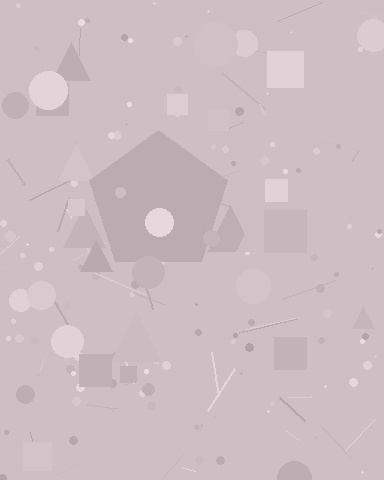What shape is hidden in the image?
A pentagon is hidden in the image.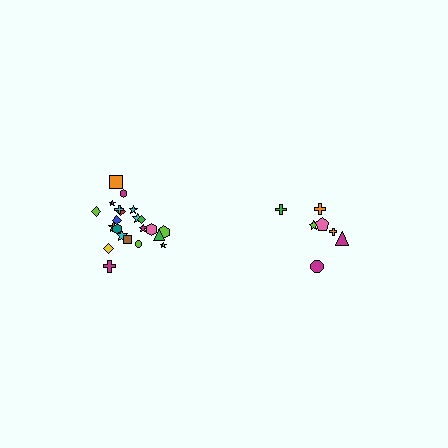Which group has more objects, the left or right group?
The left group.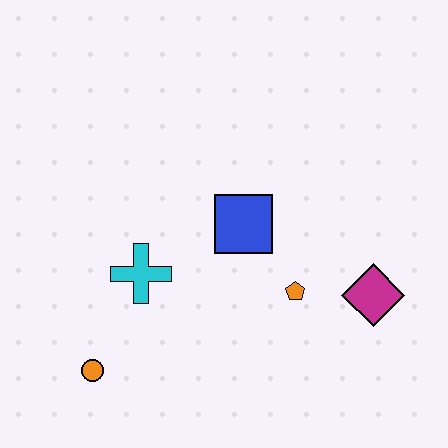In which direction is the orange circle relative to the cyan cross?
The orange circle is below the cyan cross.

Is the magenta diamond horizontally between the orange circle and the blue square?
No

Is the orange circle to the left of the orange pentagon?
Yes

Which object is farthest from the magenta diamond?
The orange circle is farthest from the magenta diamond.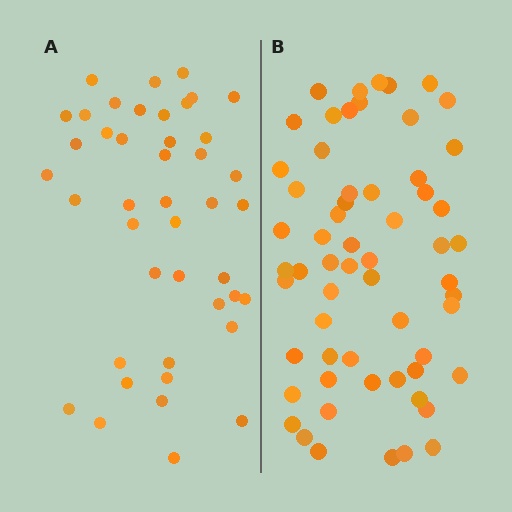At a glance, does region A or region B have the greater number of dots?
Region B (the right region) has more dots.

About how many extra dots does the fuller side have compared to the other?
Region B has approximately 15 more dots than region A.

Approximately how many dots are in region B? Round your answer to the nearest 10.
About 60 dots.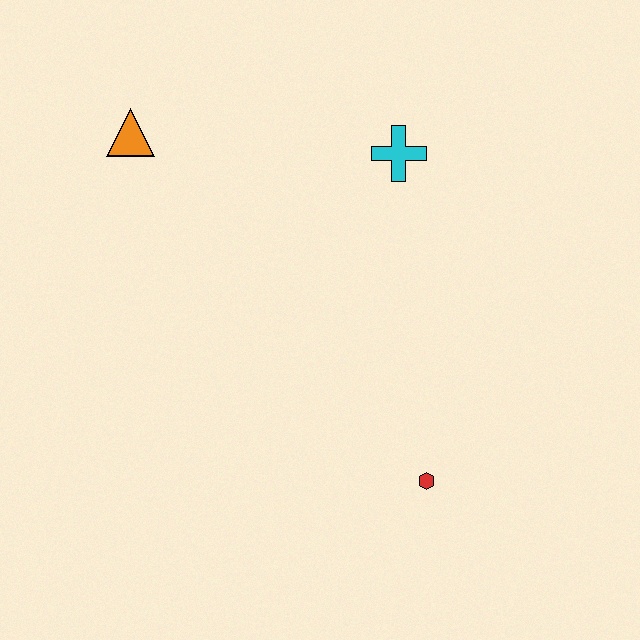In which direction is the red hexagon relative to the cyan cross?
The red hexagon is below the cyan cross.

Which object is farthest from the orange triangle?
The red hexagon is farthest from the orange triangle.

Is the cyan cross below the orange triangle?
Yes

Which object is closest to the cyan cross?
The orange triangle is closest to the cyan cross.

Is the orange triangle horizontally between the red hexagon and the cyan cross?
No